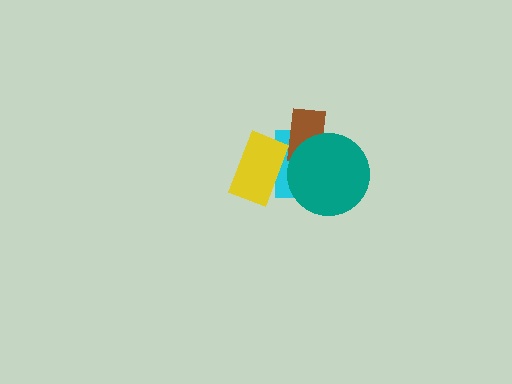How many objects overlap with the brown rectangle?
2 objects overlap with the brown rectangle.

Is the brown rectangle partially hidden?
Yes, it is partially covered by another shape.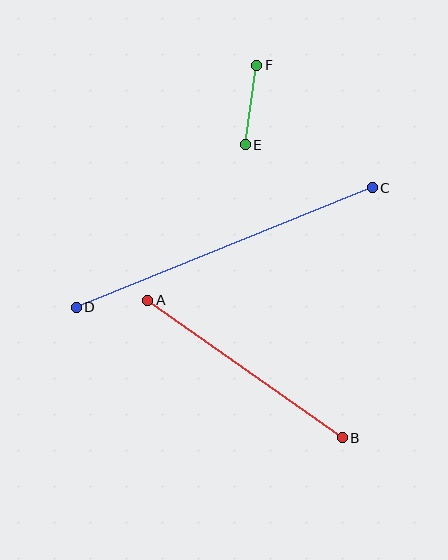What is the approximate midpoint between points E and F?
The midpoint is at approximately (251, 105) pixels.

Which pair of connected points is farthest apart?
Points C and D are farthest apart.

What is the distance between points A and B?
The distance is approximately 238 pixels.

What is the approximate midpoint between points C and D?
The midpoint is at approximately (224, 248) pixels.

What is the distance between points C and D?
The distance is approximately 319 pixels.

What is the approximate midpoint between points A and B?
The midpoint is at approximately (245, 369) pixels.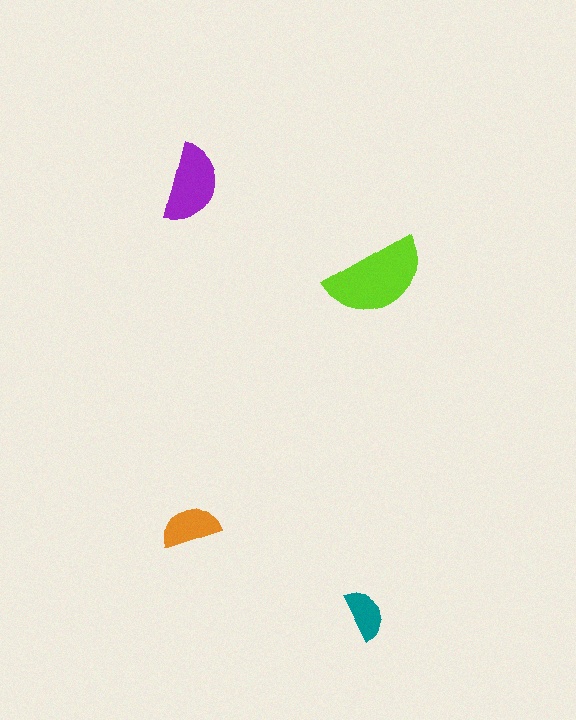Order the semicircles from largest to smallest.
the lime one, the purple one, the orange one, the teal one.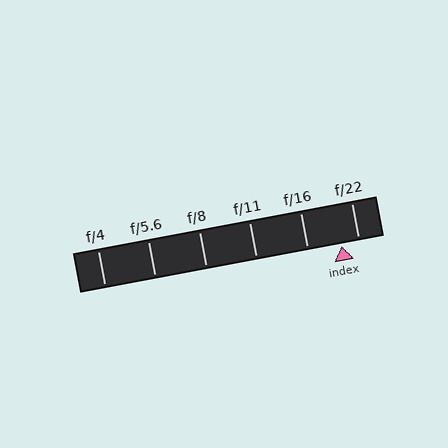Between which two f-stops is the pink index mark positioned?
The index mark is between f/16 and f/22.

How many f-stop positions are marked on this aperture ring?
There are 6 f-stop positions marked.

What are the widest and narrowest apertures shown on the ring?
The widest aperture shown is f/4 and the narrowest is f/22.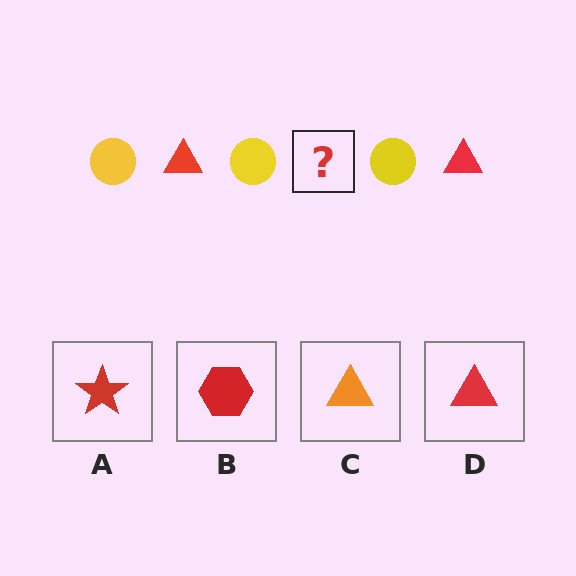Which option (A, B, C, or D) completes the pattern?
D.